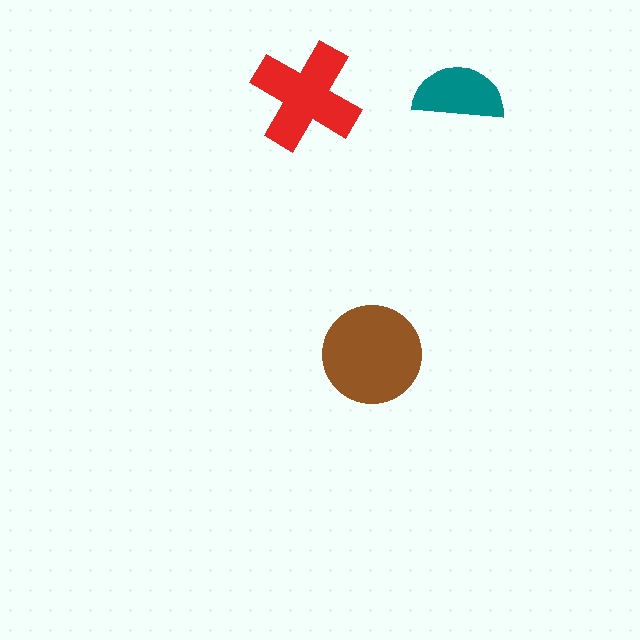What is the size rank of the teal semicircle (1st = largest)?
3rd.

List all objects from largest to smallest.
The brown circle, the red cross, the teal semicircle.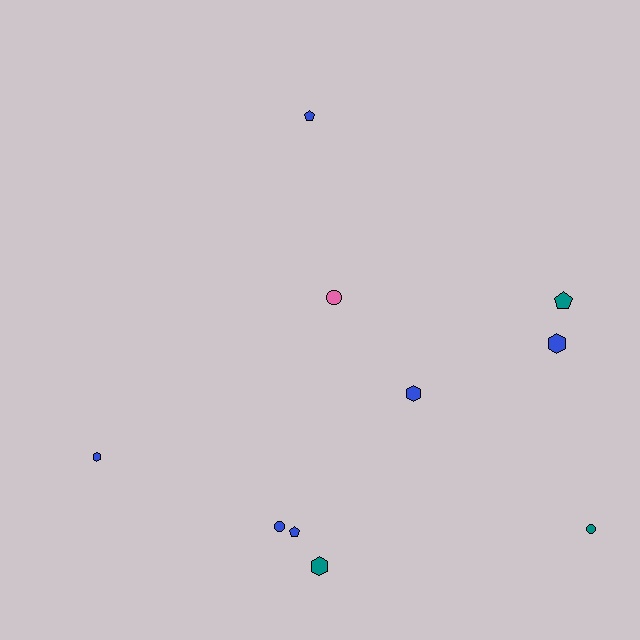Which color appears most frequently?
Blue, with 6 objects.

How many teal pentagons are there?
There is 1 teal pentagon.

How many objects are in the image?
There are 10 objects.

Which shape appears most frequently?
Hexagon, with 4 objects.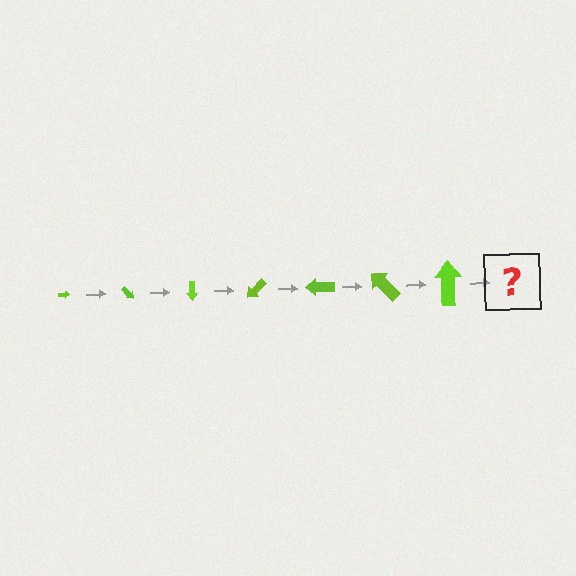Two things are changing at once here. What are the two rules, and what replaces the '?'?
The two rules are that the arrow grows larger each step and it rotates 45 degrees each step. The '?' should be an arrow, larger than the previous one and rotated 315 degrees from the start.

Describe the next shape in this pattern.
It should be an arrow, larger than the previous one and rotated 315 degrees from the start.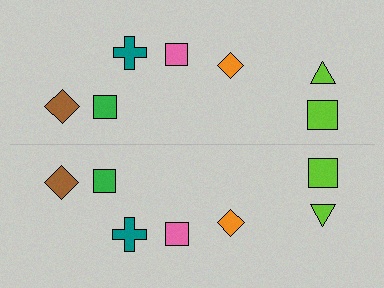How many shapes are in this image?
There are 14 shapes in this image.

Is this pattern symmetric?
Yes, this pattern has bilateral (reflection) symmetry.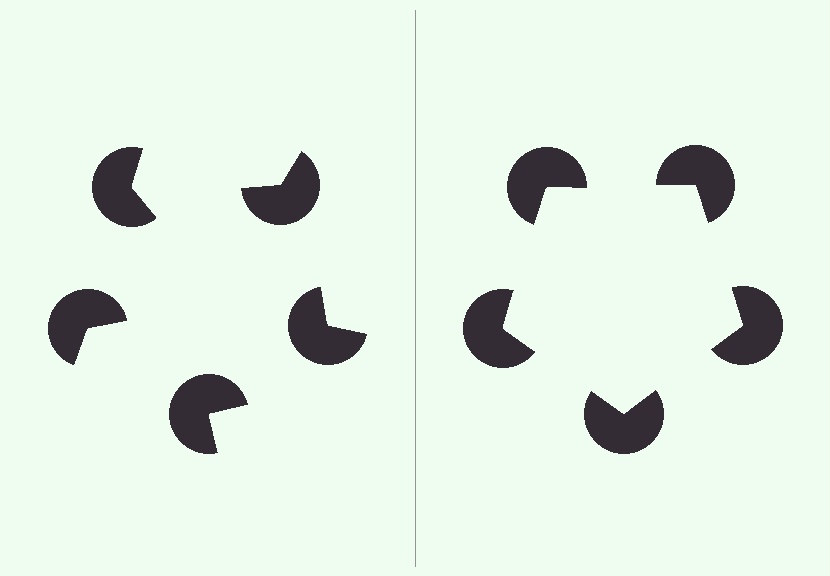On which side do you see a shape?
An illusory pentagon appears on the right side. On the left side the wedge cuts are rotated, so no coherent shape forms.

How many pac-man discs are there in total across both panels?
10 — 5 on each side.